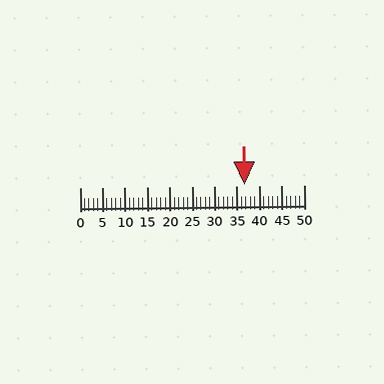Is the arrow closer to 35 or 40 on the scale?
The arrow is closer to 35.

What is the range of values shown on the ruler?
The ruler shows values from 0 to 50.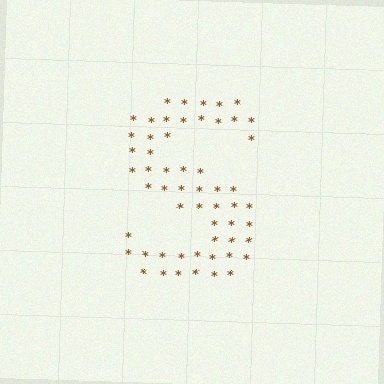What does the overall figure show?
The overall figure shows the letter S.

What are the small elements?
The small elements are asterisks.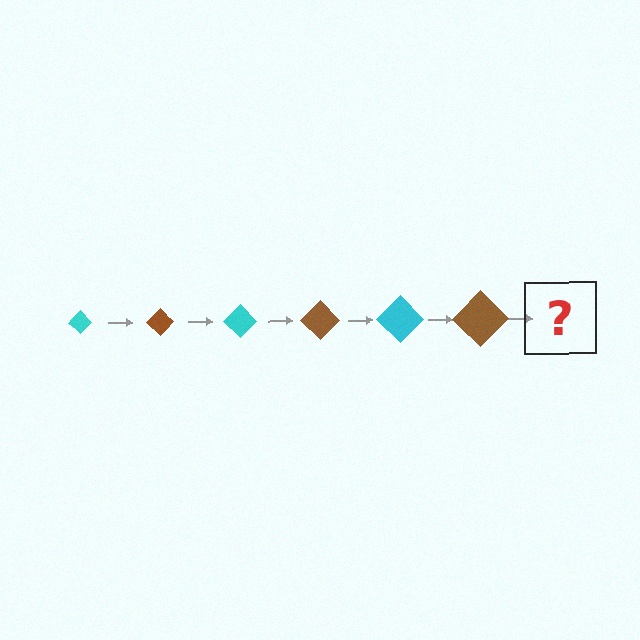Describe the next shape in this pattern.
It should be a cyan diamond, larger than the previous one.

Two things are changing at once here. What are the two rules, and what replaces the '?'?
The two rules are that the diamond grows larger each step and the color cycles through cyan and brown. The '?' should be a cyan diamond, larger than the previous one.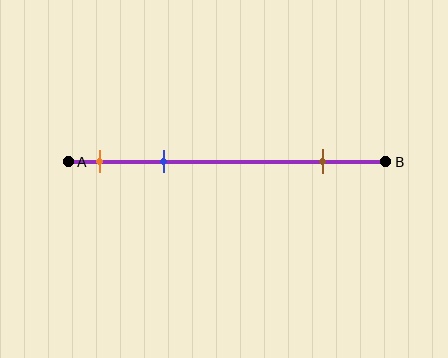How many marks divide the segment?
There are 3 marks dividing the segment.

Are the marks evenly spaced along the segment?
No, the marks are not evenly spaced.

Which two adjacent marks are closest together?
The orange and blue marks are the closest adjacent pair.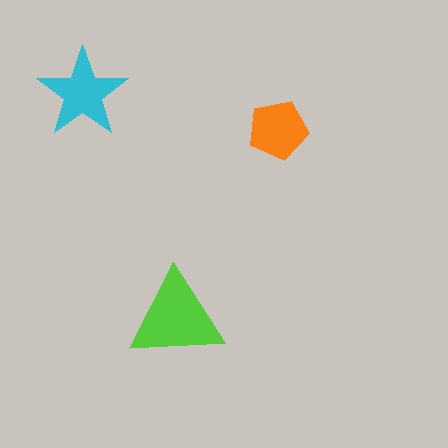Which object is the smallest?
The orange pentagon.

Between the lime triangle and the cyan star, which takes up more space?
The lime triangle.